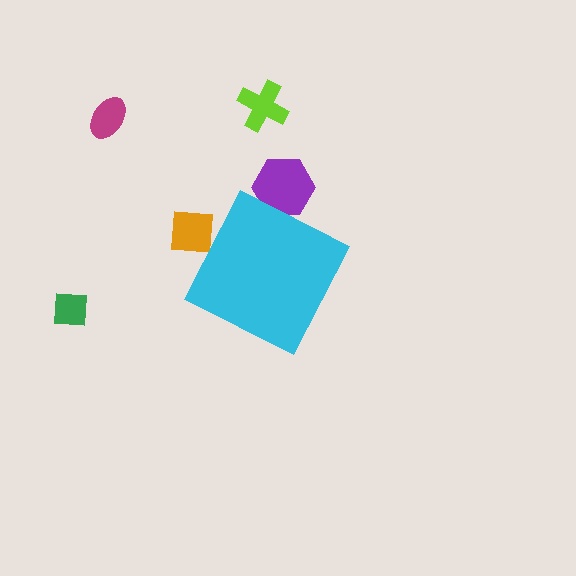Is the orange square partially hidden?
Yes, the orange square is partially hidden behind the cyan diamond.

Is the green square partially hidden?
No, the green square is fully visible.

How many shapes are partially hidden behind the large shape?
2 shapes are partially hidden.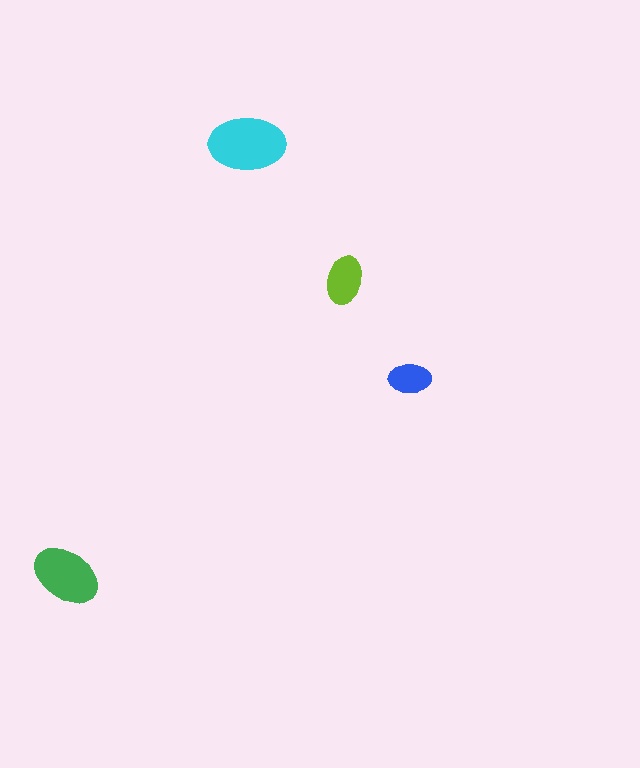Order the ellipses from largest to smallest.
the cyan one, the green one, the lime one, the blue one.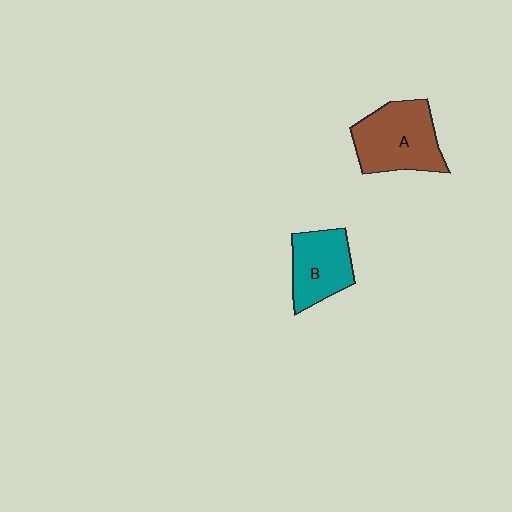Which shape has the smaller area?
Shape B (teal).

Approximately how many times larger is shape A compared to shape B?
Approximately 1.3 times.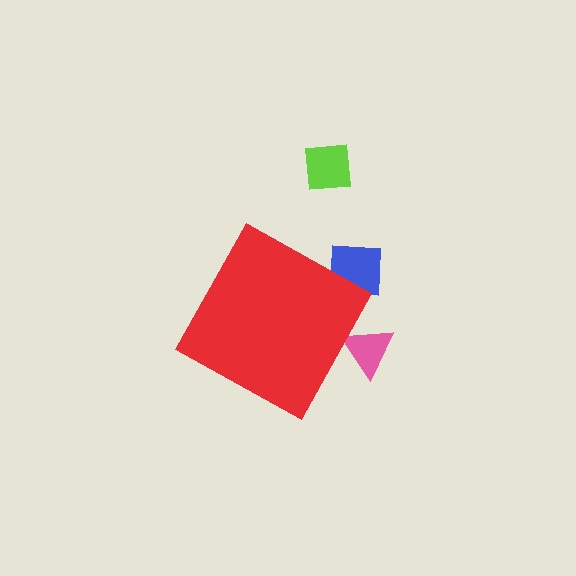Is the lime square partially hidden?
No, the lime square is fully visible.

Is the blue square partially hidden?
Yes, the blue square is partially hidden behind the red diamond.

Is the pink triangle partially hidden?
Yes, the pink triangle is partially hidden behind the red diamond.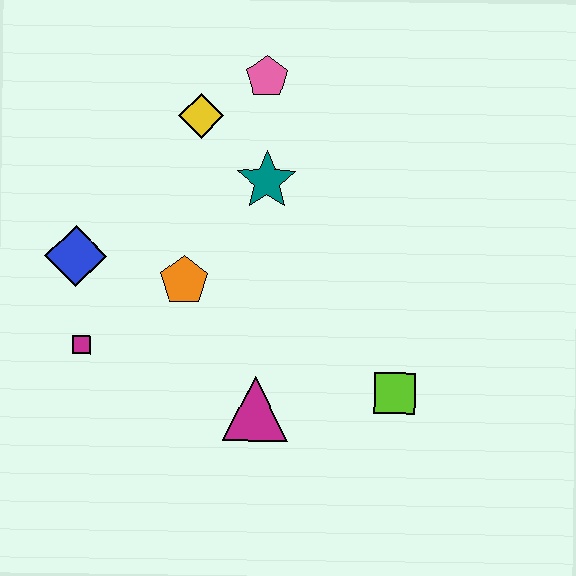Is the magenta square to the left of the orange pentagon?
Yes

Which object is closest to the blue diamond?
The magenta square is closest to the blue diamond.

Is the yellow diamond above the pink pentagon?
No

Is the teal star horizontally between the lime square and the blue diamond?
Yes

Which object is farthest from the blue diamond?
The lime square is farthest from the blue diamond.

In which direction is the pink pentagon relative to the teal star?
The pink pentagon is above the teal star.